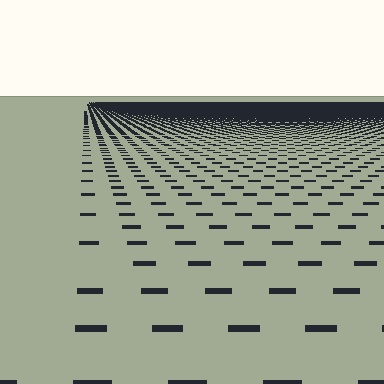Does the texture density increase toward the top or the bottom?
Density increases toward the top.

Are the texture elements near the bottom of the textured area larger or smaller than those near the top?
Larger. Near the bottom, elements are closer to the viewer and appear at a bigger on-screen size.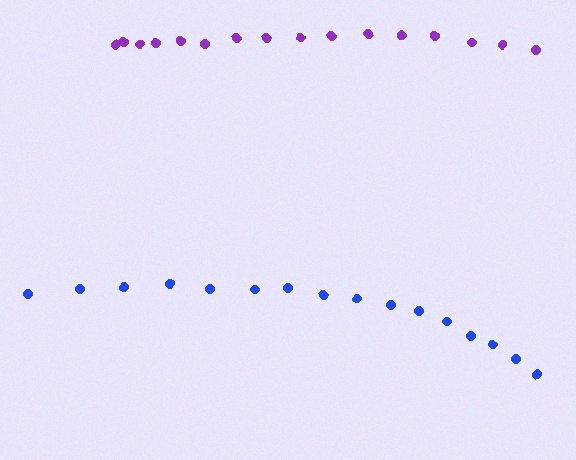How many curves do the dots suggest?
There are 2 distinct paths.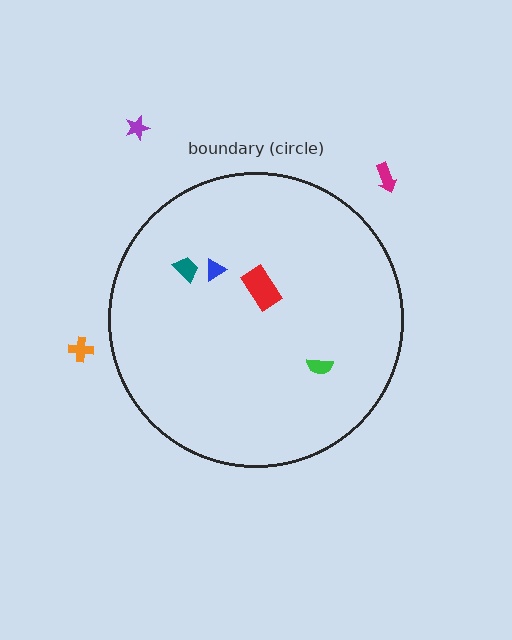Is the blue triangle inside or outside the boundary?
Inside.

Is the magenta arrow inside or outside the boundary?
Outside.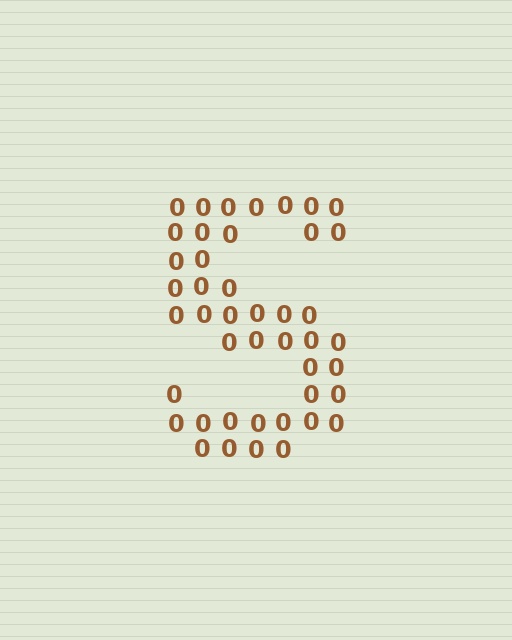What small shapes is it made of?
It is made of small digit 0's.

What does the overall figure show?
The overall figure shows the letter S.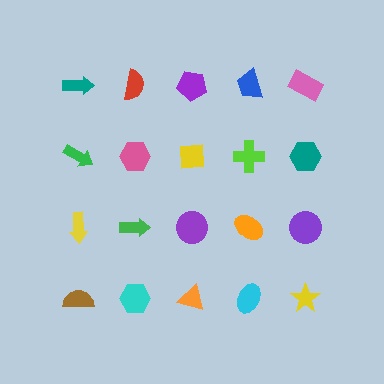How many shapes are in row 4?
5 shapes.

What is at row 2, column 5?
A teal hexagon.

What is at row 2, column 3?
A yellow square.